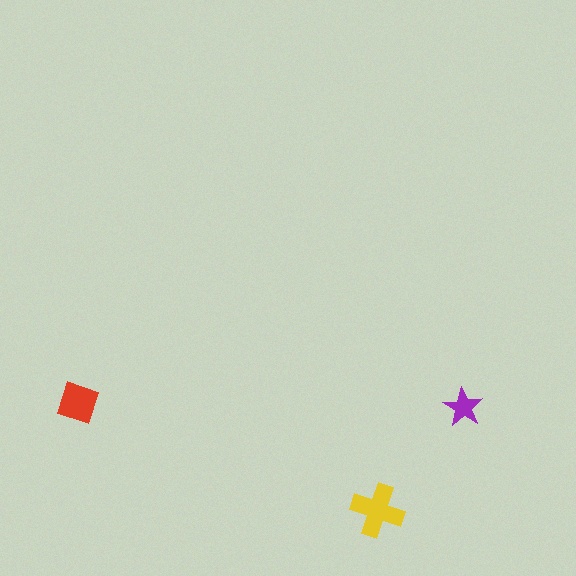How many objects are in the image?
There are 3 objects in the image.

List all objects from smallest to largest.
The purple star, the red square, the yellow cross.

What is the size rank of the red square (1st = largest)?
2nd.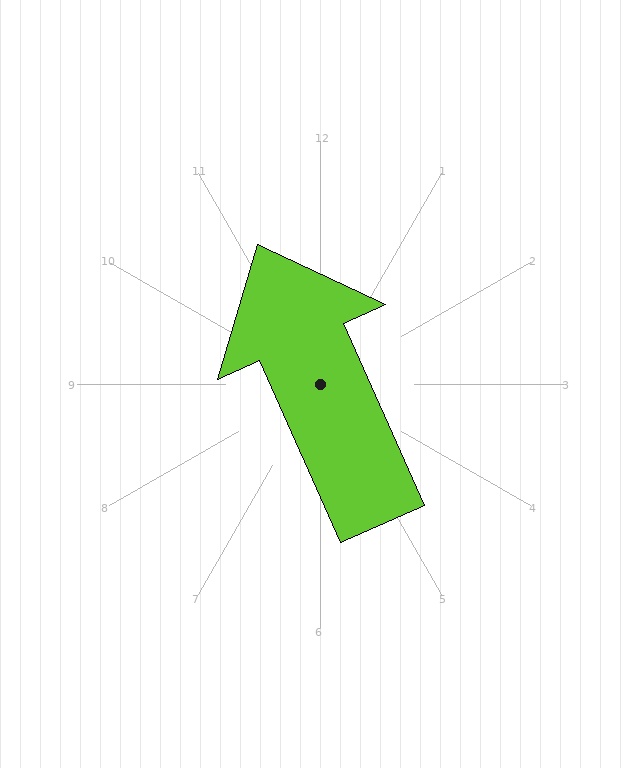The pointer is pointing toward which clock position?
Roughly 11 o'clock.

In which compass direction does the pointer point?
Northwest.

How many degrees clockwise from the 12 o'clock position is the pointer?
Approximately 336 degrees.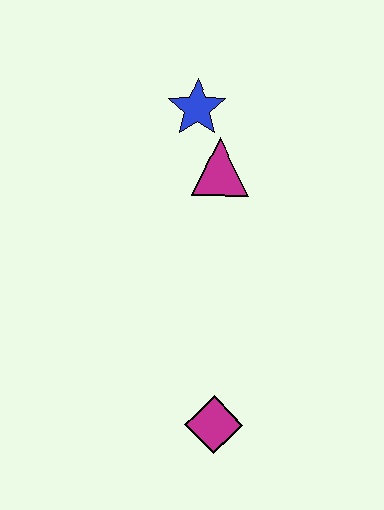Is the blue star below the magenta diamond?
No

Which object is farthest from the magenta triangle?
The magenta diamond is farthest from the magenta triangle.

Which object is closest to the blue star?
The magenta triangle is closest to the blue star.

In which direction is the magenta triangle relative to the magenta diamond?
The magenta triangle is above the magenta diamond.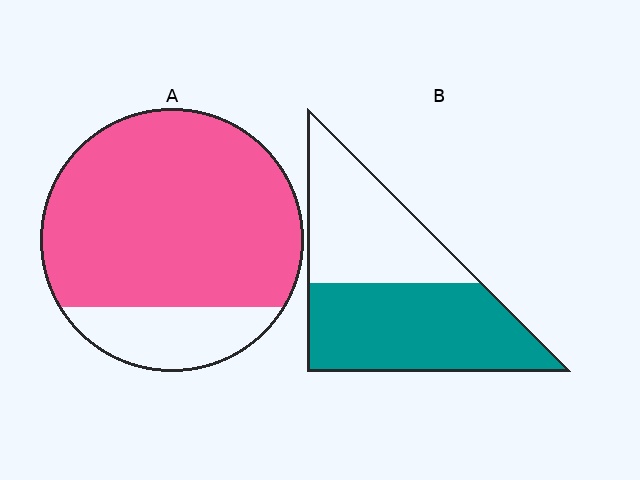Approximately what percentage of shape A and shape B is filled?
A is approximately 80% and B is approximately 55%.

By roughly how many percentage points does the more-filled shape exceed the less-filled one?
By roughly 25 percentage points (A over B).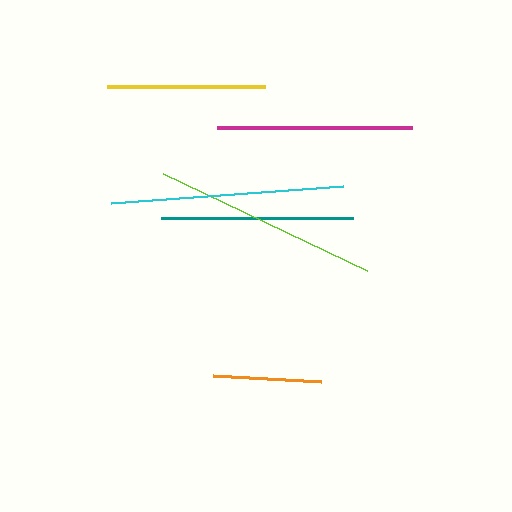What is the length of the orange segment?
The orange segment is approximately 108 pixels long.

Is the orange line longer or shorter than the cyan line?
The cyan line is longer than the orange line.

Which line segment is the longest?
The cyan line is the longest at approximately 233 pixels.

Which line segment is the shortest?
The orange line is the shortest at approximately 108 pixels.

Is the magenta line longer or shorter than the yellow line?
The magenta line is longer than the yellow line.